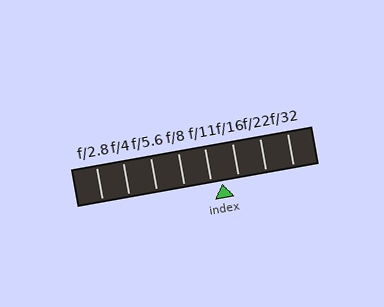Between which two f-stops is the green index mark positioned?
The index mark is between f/11 and f/16.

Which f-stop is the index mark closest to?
The index mark is closest to f/11.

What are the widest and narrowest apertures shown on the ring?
The widest aperture shown is f/2.8 and the narrowest is f/32.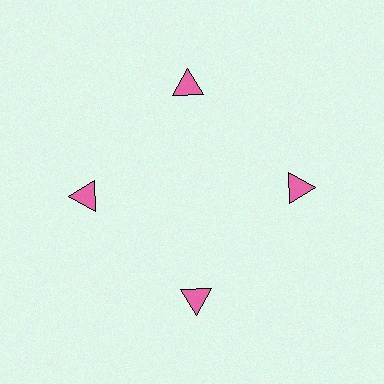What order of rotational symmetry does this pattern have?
This pattern has 4-fold rotational symmetry.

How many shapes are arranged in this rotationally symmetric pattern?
There are 4 shapes, arranged in 4 groups of 1.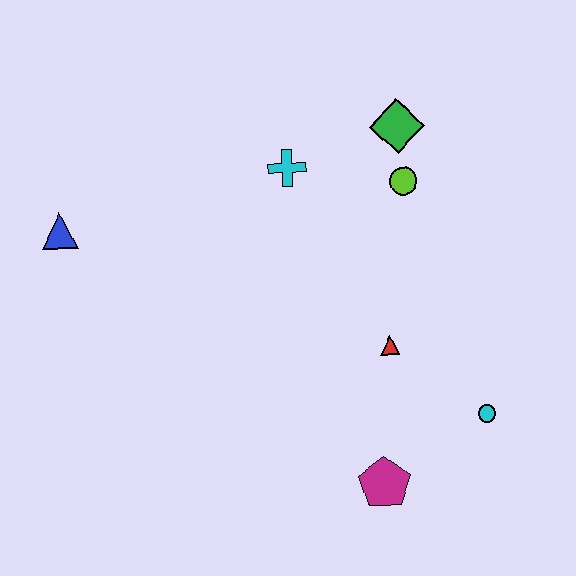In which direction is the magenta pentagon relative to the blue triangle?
The magenta pentagon is to the right of the blue triangle.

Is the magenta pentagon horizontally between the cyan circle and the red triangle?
No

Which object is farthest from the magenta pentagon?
The blue triangle is farthest from the magenta pentagon.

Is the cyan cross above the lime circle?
Yes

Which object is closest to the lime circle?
The green diamond is closest to the lime circle.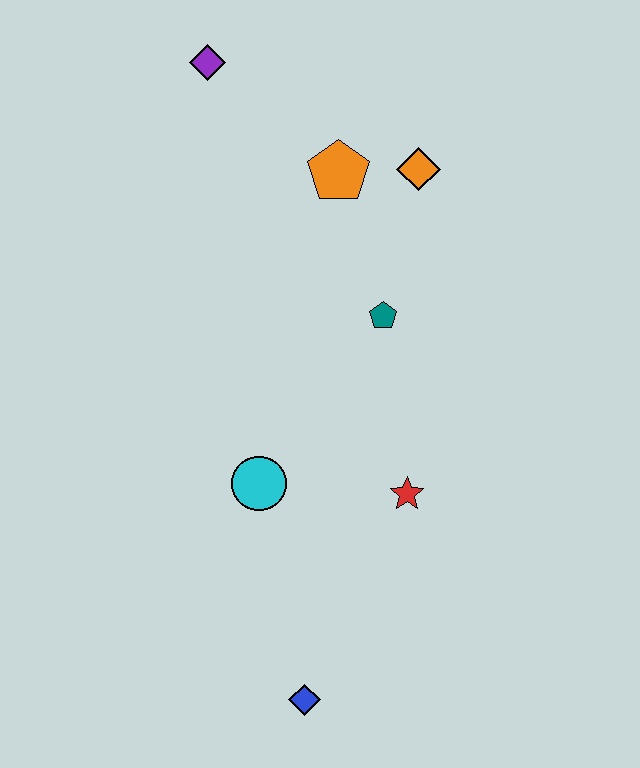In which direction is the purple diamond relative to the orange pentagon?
The purple diamond is to the left of the orange pentagon.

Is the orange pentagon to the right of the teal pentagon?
No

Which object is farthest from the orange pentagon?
The blue diamond is farthest from the orange pentagon.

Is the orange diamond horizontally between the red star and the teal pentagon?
No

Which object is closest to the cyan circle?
The red star is closest to the cyan circle.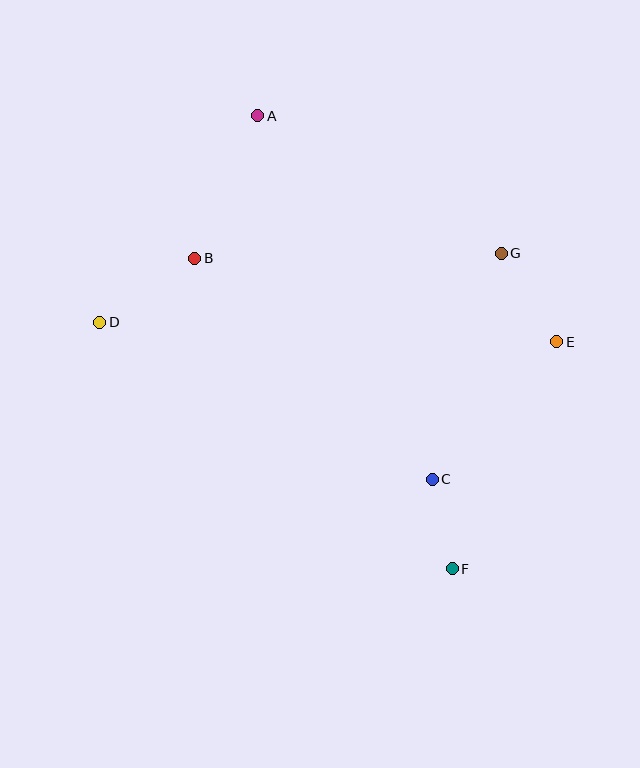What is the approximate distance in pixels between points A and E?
The distance between A and E is approximately 375 pixels.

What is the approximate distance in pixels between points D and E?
The distance between D and E is approximately 457 pixels.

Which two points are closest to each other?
Points C and F are closest to each other.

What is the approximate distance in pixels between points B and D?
The distance between B and D is approximately 115 pixels.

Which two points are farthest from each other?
Points A and F are farthest from each other.